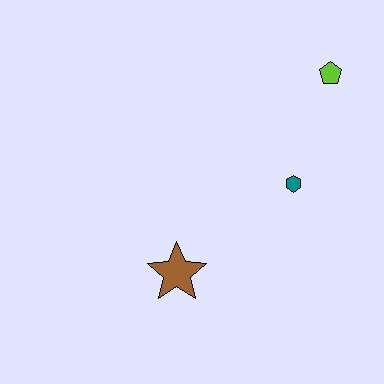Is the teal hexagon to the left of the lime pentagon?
Yes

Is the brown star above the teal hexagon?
No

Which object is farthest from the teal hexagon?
The brown star is farthest from the teal hexagon.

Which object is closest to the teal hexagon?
The lime pentagon is closest to the teal hexagon.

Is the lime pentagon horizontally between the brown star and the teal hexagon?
No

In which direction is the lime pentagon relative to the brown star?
The lime pentagon is above the brown star.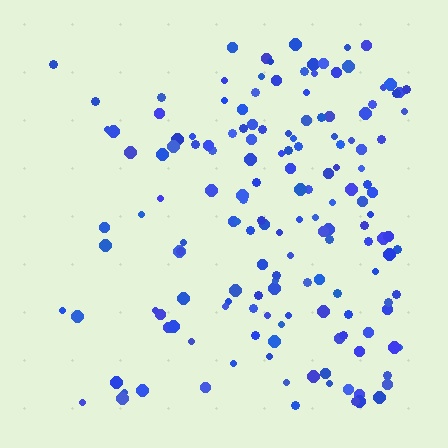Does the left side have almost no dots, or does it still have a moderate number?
Still a moderate number, just noticeably fewer than the right.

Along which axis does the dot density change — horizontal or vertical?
Horizontal.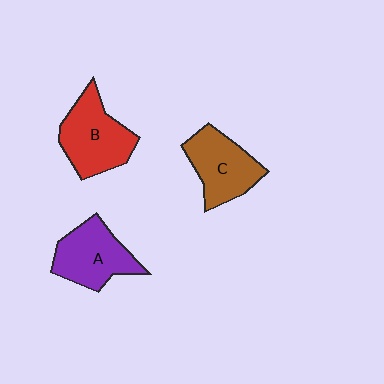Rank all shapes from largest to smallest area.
From largest to smallest: B (red), A (purple), C (brown).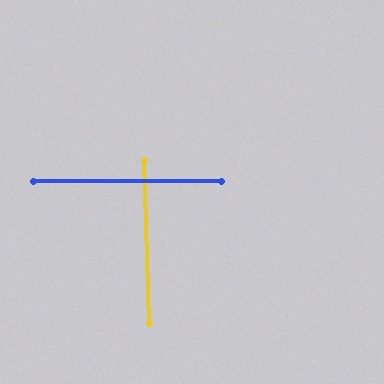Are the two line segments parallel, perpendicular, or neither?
Perpendicular — they meet at approximately 89°.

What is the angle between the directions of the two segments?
Approximately 89 degrees.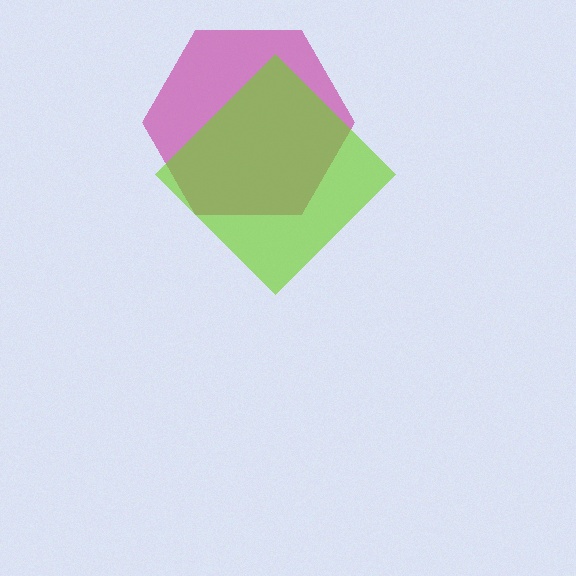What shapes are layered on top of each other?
The layered shapes are: a magenta hexagon, a lime diamond.